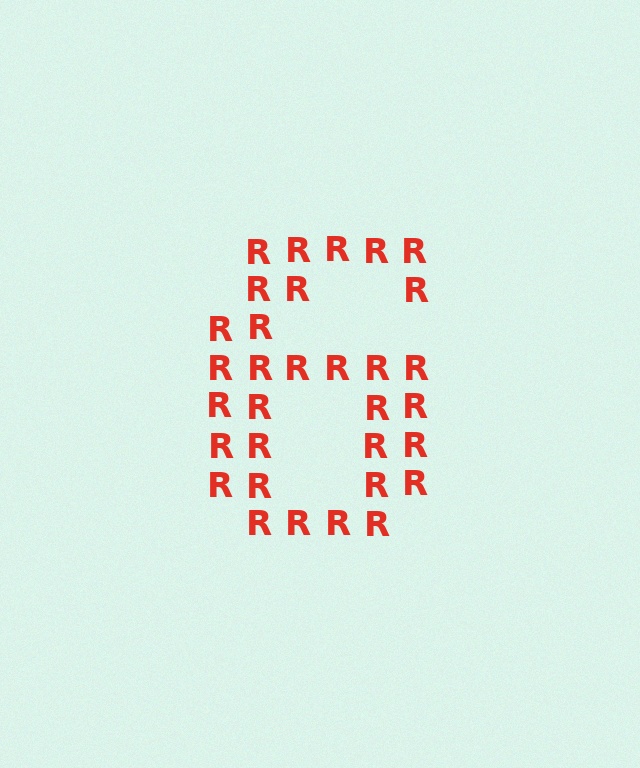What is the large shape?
The large shape is the digit 6.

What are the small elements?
The small elements are letter R's.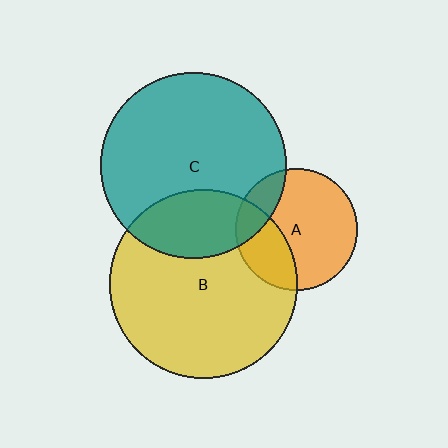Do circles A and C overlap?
Yes.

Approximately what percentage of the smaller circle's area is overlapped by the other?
Approximately 20%.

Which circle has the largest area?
Circle B (yellow).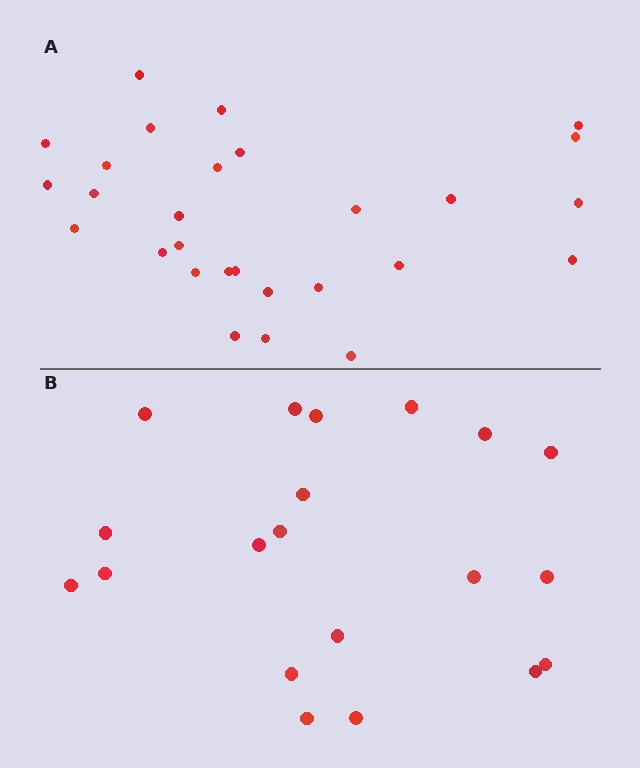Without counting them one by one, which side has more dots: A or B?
Region A (the top region) has more dots.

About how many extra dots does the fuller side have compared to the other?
Region A has roughly 8 or so more dots than region B.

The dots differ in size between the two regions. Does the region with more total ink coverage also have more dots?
No. Region B has more total ink coverage because its dots are larger, but region A actually contains more individual dots. Total area can be misleading — the number of items is what matters here.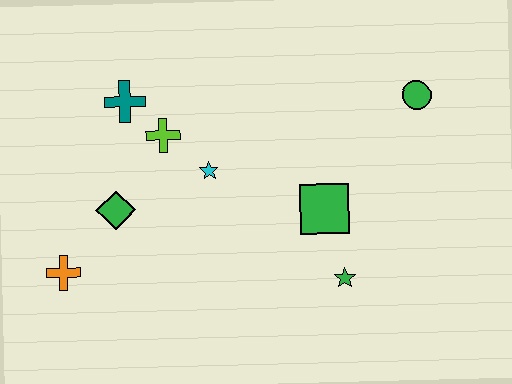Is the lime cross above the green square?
Yes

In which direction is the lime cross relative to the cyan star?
The lime cross is to the left of the cyan star.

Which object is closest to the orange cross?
The green diamond is closest to the orange cross.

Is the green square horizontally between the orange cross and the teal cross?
No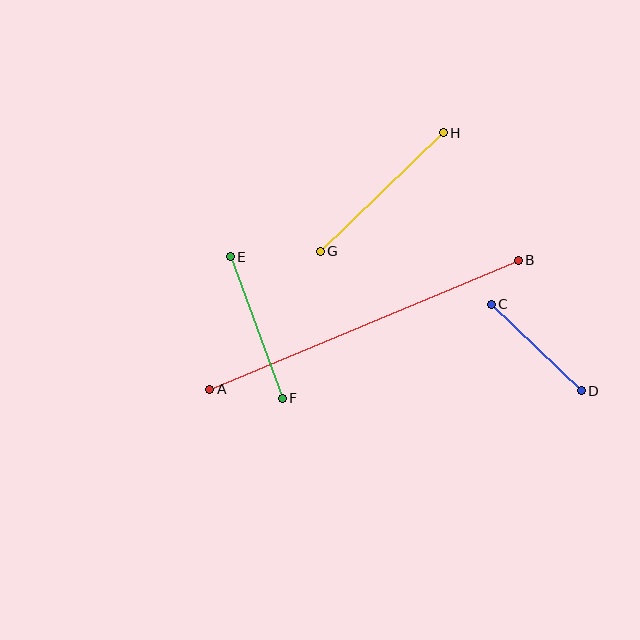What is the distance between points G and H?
The distance is approximately 171 pixels.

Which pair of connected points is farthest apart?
Points A and B are farthest apart.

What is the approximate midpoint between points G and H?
The midpoint is at approximately (382, 192) pixels.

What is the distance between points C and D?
The distance is approximately 125 pixels.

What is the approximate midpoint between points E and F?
The midpoint is at approximately (256, 328) pixels.